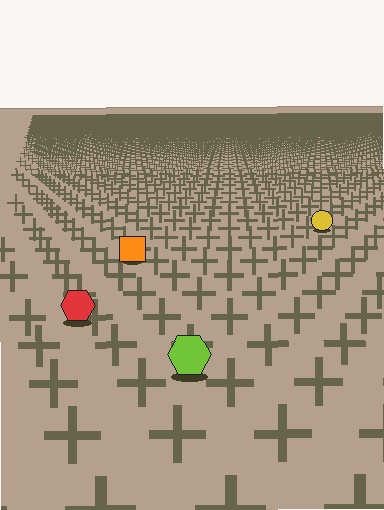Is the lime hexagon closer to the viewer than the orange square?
Yes. The lime hexagon is closer — you can tell from the texture gradient: the ground texture is coarser near it.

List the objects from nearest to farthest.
From nearest to farthest: the lime hexagon, the red hexagon, the orange square, the yellow circle.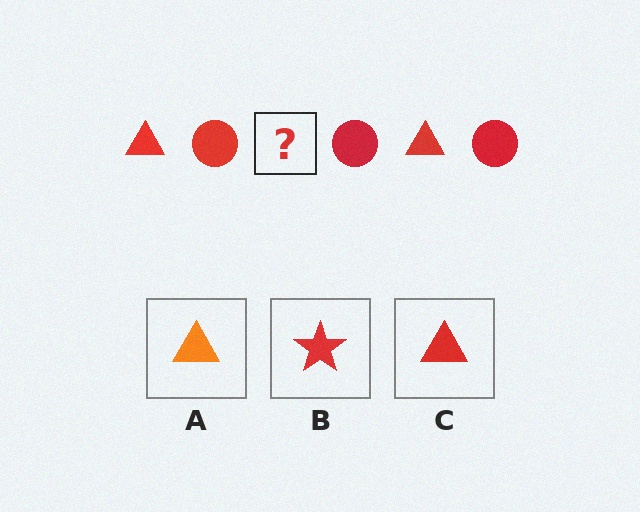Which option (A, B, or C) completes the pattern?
C.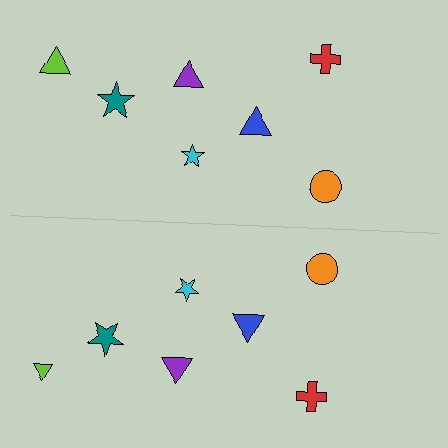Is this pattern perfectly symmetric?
No, the pattern is not perfectly symmetric. The lime triangle on the bottom side has a different size than its mirror counterpart.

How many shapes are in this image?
There are 14 shapes in this image.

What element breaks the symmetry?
The lime triangle on the bottom side has a different size than its mirror counterpart.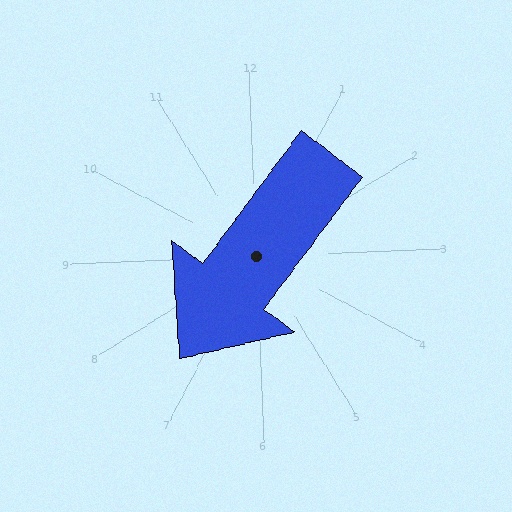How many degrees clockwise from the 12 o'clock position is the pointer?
Approximately 219 degrees.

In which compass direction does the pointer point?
Southwest.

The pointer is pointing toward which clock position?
Roughly 7 o'clock.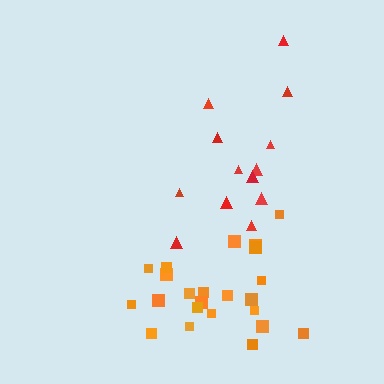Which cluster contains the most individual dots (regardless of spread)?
Orange (23).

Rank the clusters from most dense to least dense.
orange, red.